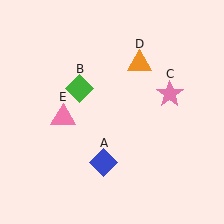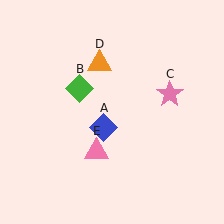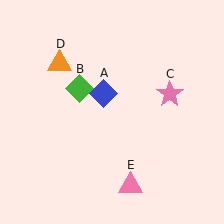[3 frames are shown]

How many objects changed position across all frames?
3 objects changed position: blue diamond (object A), orange triangle (object D), pink triangle (object E).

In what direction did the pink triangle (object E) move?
The pink triangle (object E) moved down and to the right.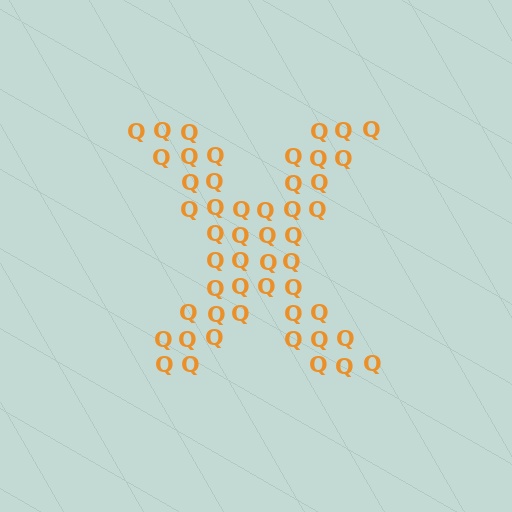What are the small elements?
The small elements are letter Q's.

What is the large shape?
The large shape is the letter X.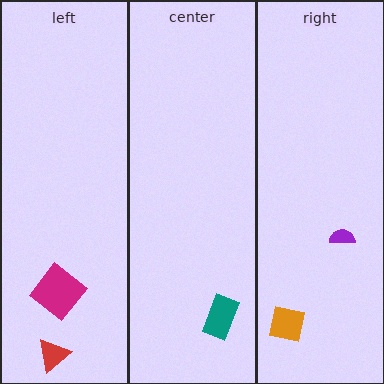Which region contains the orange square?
The right region.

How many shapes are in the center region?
1.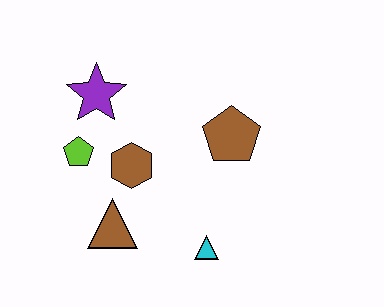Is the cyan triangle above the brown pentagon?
No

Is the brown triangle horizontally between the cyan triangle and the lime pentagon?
Yes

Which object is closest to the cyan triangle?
The brown triangle is closest to the cyan triangle.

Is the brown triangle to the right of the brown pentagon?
No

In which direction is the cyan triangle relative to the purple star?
The cyan triangle is below the purple star.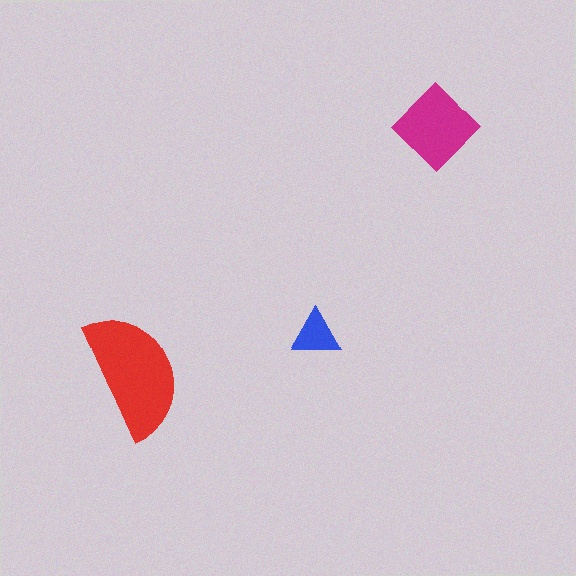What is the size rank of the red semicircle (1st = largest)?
1st.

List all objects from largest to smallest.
The red semicircle, the magenta diamond, the blue triangle.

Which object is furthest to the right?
The magenta diamond is rightmost.